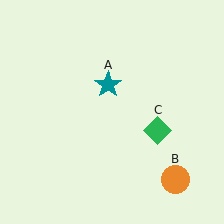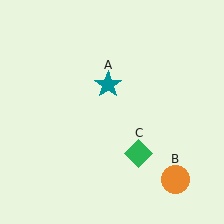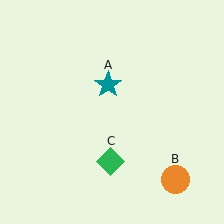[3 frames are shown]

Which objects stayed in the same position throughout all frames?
Teal star (object A) and orange circle (object B) remained stationary.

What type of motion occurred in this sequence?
The green diamond (object C) rotated clockwise around the center of the scene.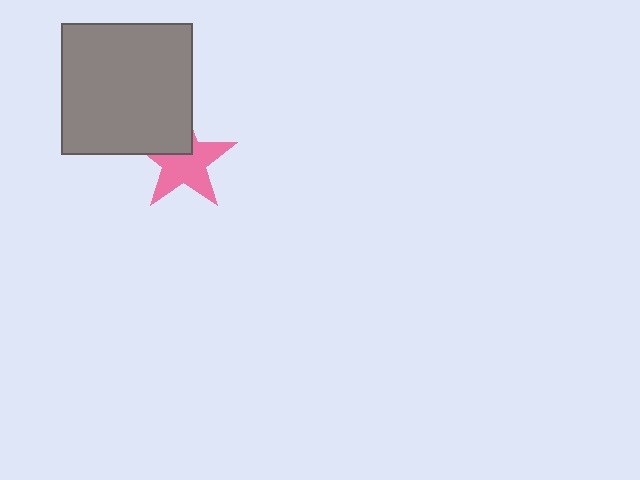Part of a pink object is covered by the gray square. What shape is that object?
It is a star.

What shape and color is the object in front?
The object in front is a gray square.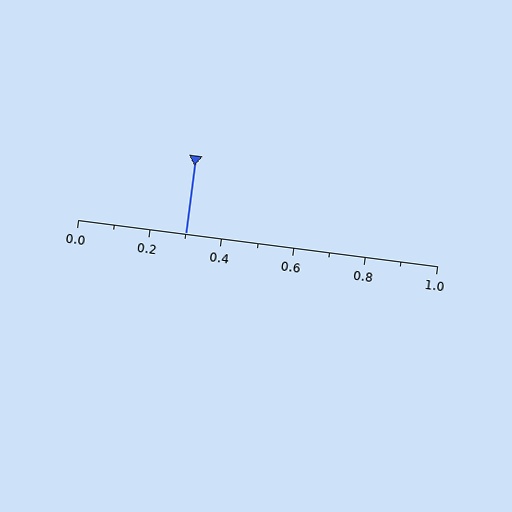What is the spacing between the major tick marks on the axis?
The major ticks are spaced 0.2 apart.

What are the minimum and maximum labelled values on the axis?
The axis runs from 0.0 to 1.0.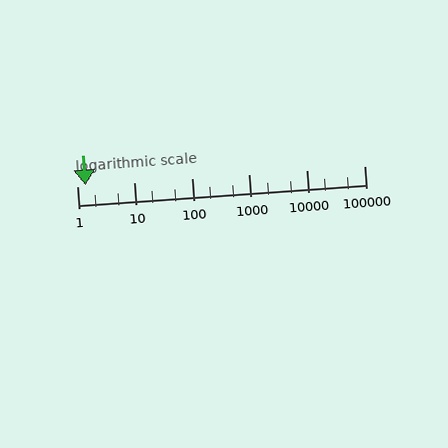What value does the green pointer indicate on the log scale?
The pointer indicates approximately 1.4.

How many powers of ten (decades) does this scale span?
The scale spans 5 decades, from 1 to 100000.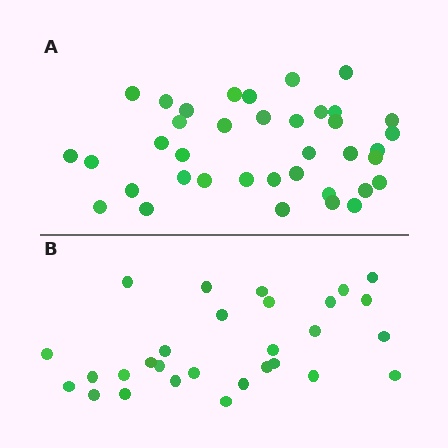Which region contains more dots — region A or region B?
Region A (the top region) has more dots.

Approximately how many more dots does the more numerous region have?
Region A has roughly 8 or so more dots than region B.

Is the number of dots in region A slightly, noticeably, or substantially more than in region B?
Region A has noticeably more, but not dramatically so. The ratio is roughly 1.3 to 1.